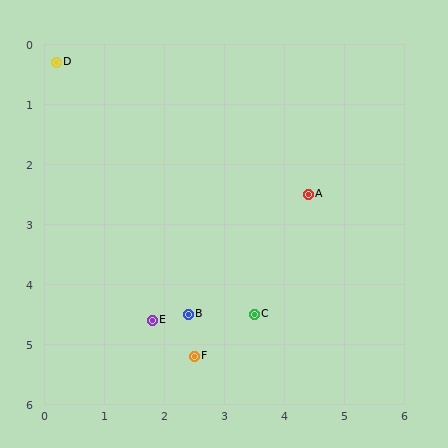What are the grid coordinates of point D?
Point D is at approximately (0.2, 0.3).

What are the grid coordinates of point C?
Point C is at approximately (3.5, 4.5).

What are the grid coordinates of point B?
Point B is at approximately (2.4, 4.5).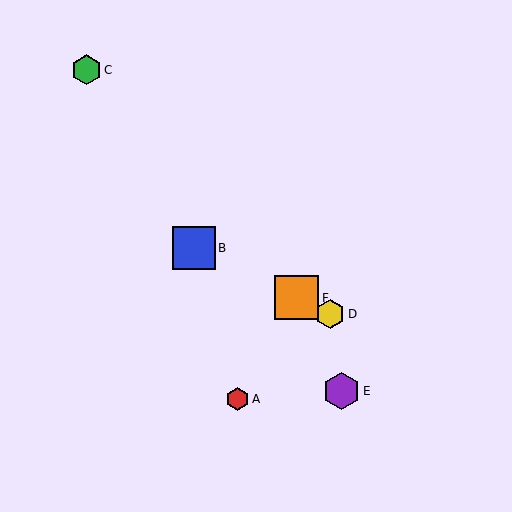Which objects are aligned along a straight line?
Objects B, D, F are aligned along a straight line.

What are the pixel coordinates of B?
Object B is at (194, 248).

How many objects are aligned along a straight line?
3 objects (B, D, F) are aligned along a straight line.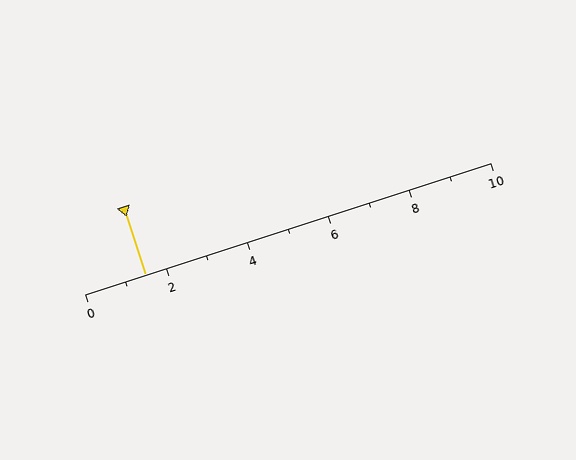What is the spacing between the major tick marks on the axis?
The major ticks are spaced 2 apart.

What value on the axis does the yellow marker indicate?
The marker indicates approximately 1.5.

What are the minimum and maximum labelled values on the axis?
The axis runs from 0 to 10.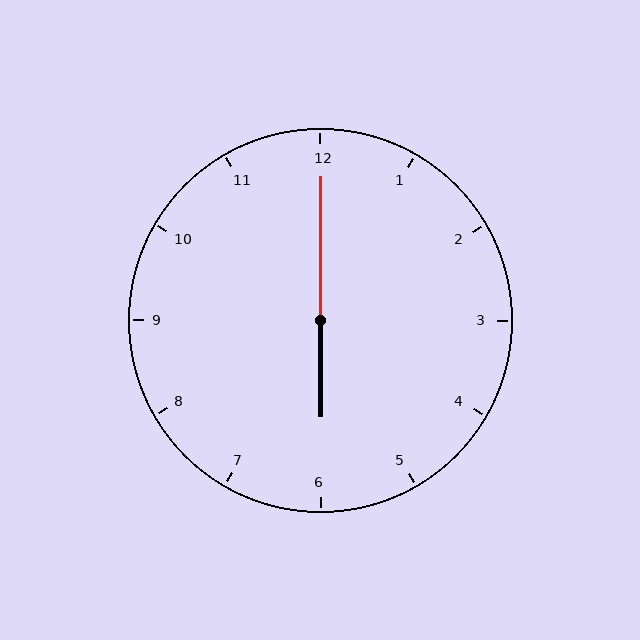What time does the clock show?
6:00.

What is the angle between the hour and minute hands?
Approximately 180 degrees.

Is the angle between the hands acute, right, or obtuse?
It is obtuse.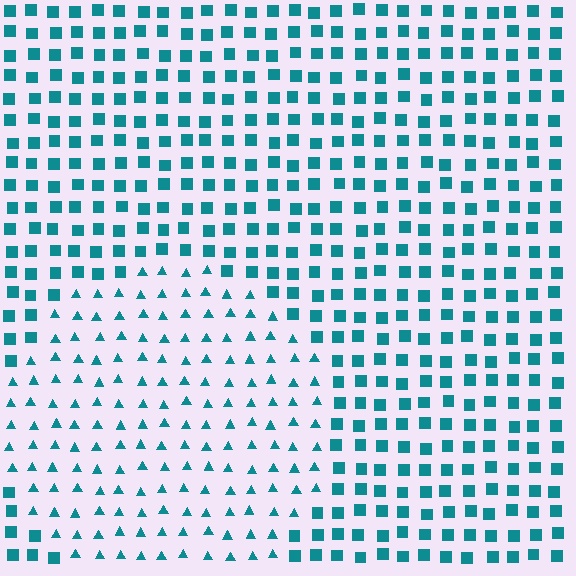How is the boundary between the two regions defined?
The boundary is defined by a change in element shape: triangles inside vs. squares outside. All elements share the same color and spacing.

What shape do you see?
I see a circle.